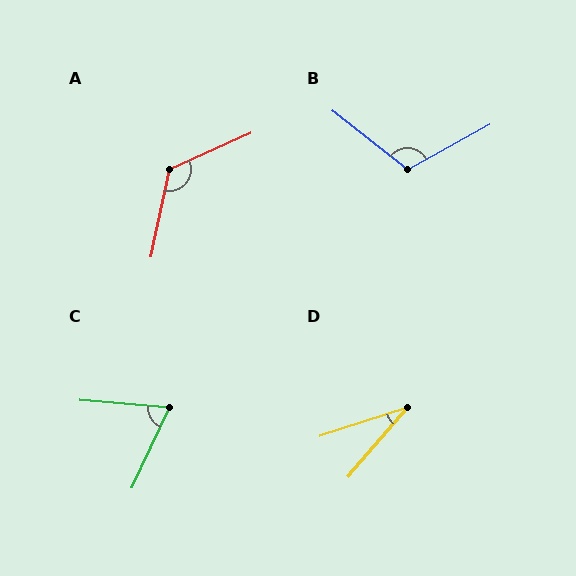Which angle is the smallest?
D, at approximately 32 degrees.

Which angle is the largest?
A, at approximately 126 degrees.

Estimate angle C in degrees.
Approximately 70 degrees.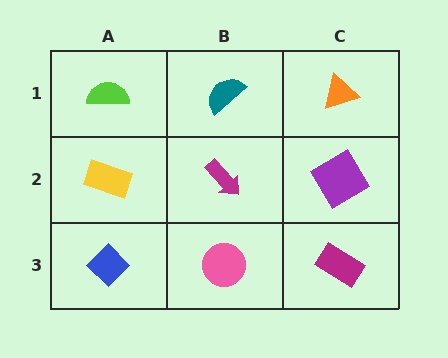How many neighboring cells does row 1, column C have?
2.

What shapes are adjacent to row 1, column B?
A magenta arrow (row 2, column B), a lime semicircle (row 1, column A), an orange triangle (row 1, column C).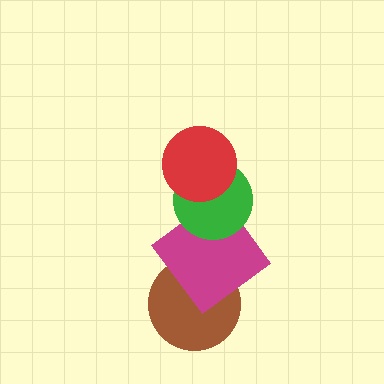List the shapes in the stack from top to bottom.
From top to bottom: the red circle, the green circle, the magenta diamond, the brown circle.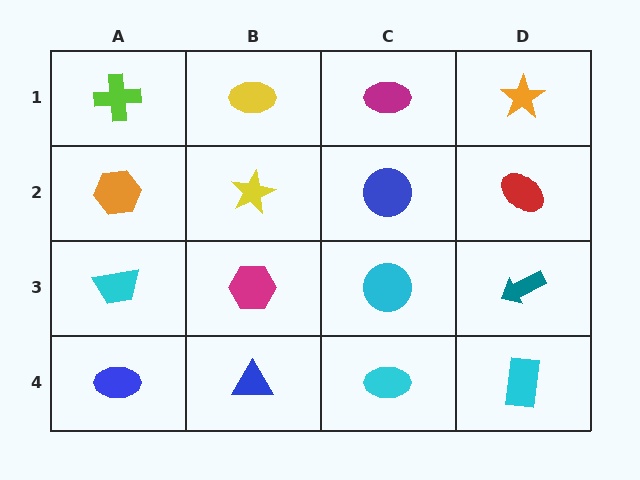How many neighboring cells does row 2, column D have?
3.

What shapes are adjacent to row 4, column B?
A magenta hexagon (row 3, column B), a blue ellipse (row 4, column A), a cyan ellipse (row 4, column C).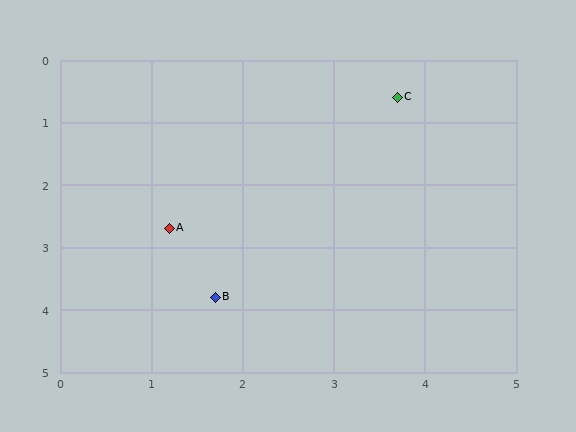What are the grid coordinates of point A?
Point A is at approximately (1.2, 2.7).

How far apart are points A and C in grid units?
Points A and C are about 3.3 grid units apart.